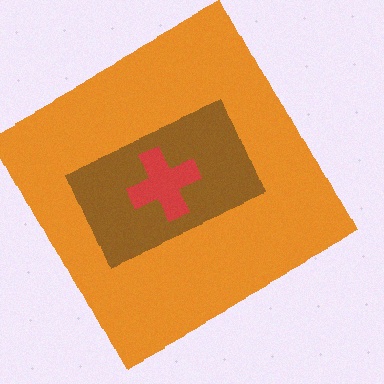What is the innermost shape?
The red cross.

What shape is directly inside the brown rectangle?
The red cross.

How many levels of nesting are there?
3.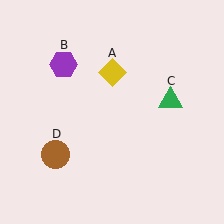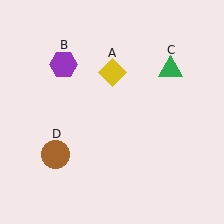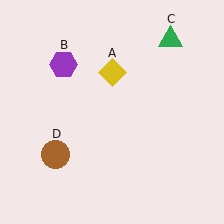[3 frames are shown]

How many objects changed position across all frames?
1 object changed position: green triangle (object C).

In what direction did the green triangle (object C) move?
The green triangle (object C) moved up.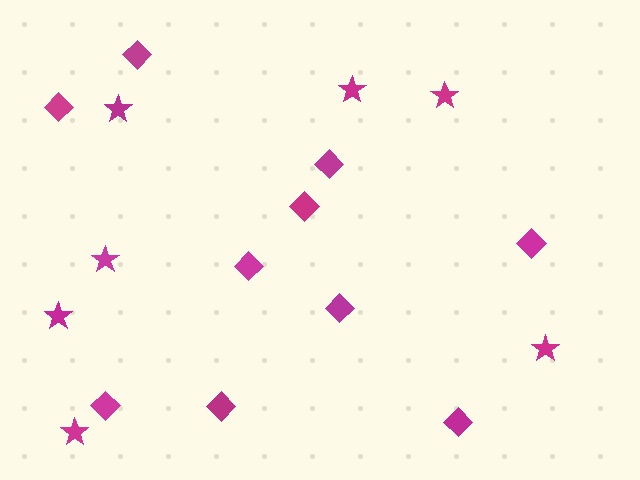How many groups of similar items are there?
There are 2 groups: one group of diamonds (10) and one group of stars (7).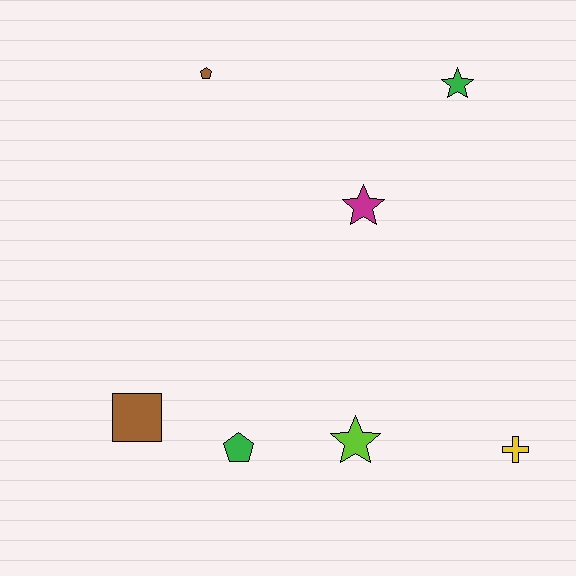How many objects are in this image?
There are 7 objects.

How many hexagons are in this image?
There are no hexagons.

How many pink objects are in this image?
There are no pink objects.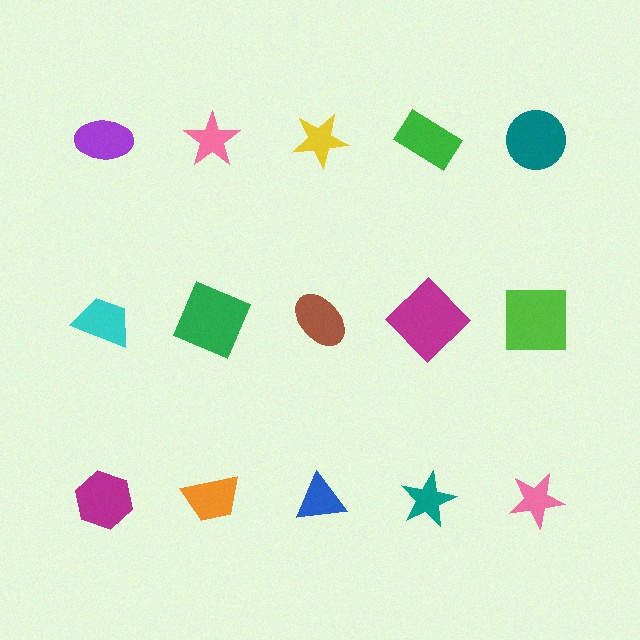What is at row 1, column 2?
A pink star.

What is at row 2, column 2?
A green square.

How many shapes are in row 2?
5 shapes.